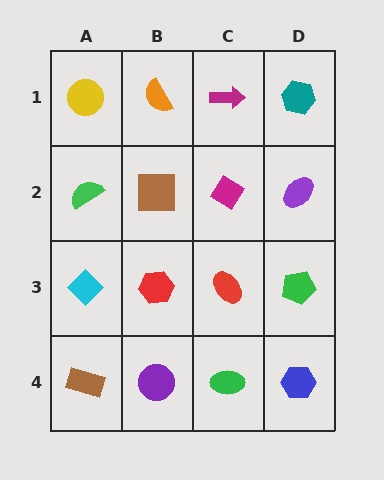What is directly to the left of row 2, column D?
A magenta diamond.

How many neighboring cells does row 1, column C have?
3.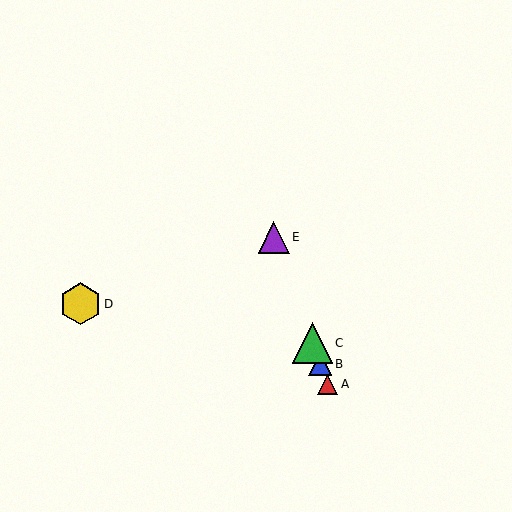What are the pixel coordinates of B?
Object B is at (320, 364).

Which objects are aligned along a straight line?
Objects A, B, C, E are aligned along a straight line.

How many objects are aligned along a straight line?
4 objects (A, B, C, E) are aligned along a straight line.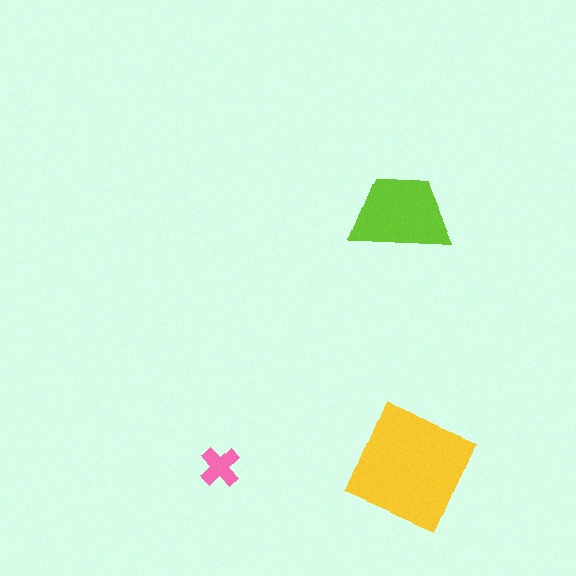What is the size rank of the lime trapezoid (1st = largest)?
2nd.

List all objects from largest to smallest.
The yellow square, the lime trapezoid, the pink cross.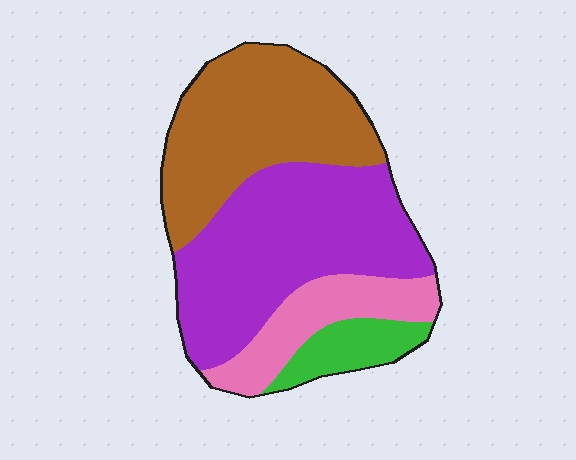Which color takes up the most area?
Purple, at roughly 40%.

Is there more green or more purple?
Purple.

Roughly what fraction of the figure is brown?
Brown takes up between a quarter and a half of the figure.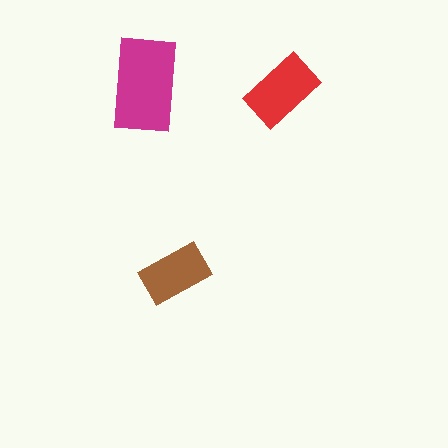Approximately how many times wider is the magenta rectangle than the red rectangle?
About 1.5 times wider.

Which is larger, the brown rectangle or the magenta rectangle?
The magenta one.